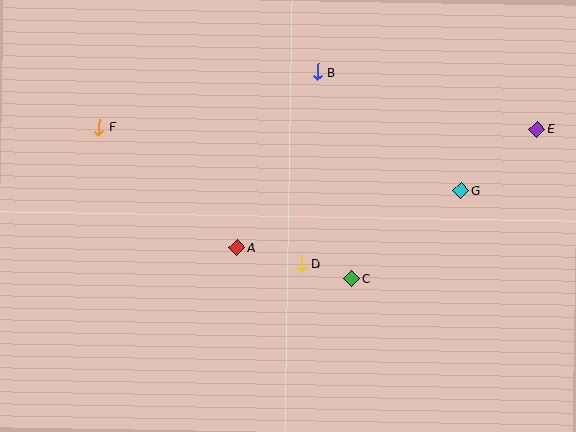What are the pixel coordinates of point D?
Point D is at (301, 264).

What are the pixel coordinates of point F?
Point F is at (99, 127).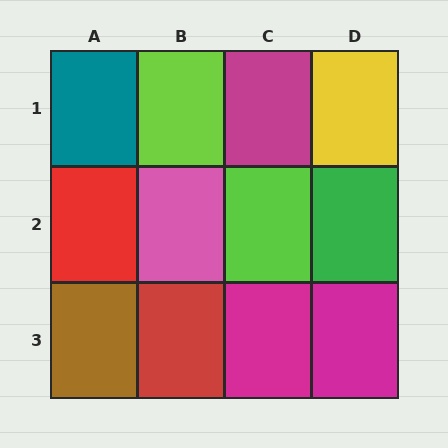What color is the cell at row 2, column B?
Pink.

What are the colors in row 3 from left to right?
Brown, red, magenta, magenta.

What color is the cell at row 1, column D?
Yellow.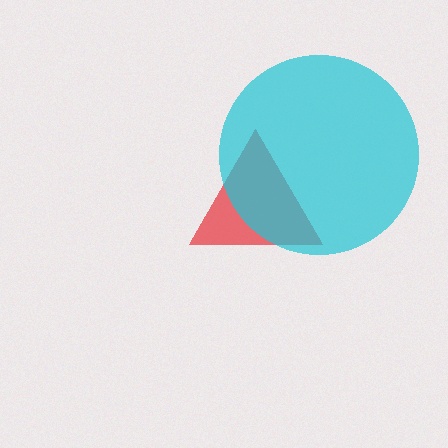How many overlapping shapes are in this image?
There are 2 overlapping shapes in the image.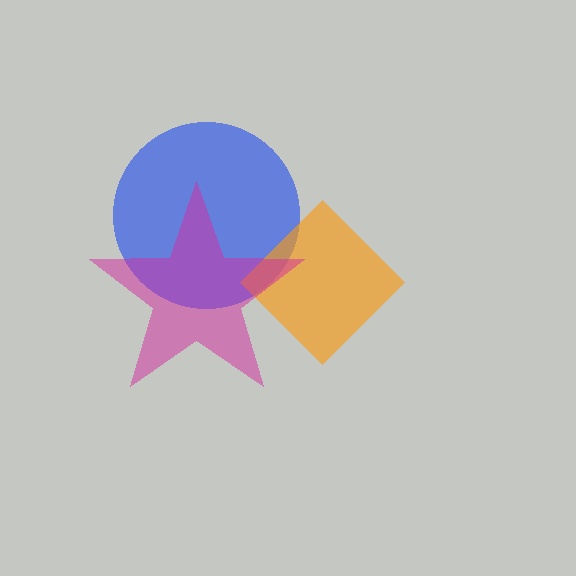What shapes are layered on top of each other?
The layered shapes are: a blue circle, an orange diamond, a magenta star.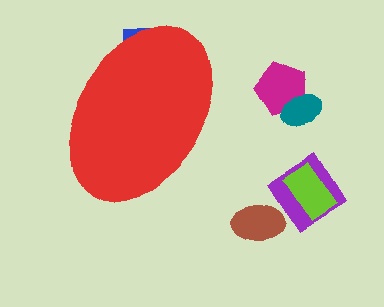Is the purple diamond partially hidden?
No, the purple diamond is fully visible.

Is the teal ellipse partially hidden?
No, the teal ellipse is fully visible.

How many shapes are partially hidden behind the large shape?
1 shape is partially hidden.